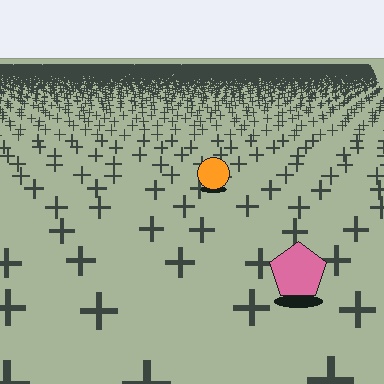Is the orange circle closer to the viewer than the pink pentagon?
No. The pink pentagon is closer — you can tell from the texture gradient: the ground texture is coarser near it.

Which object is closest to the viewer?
The pink pentagon is closest. The texture marks near it are larger and more spread out.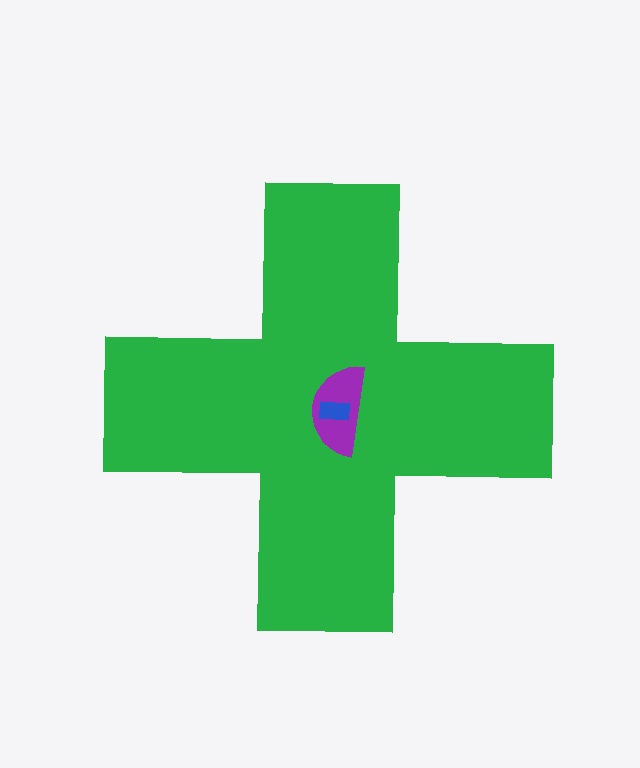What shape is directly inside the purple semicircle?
The blue rectangle.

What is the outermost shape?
The green cross.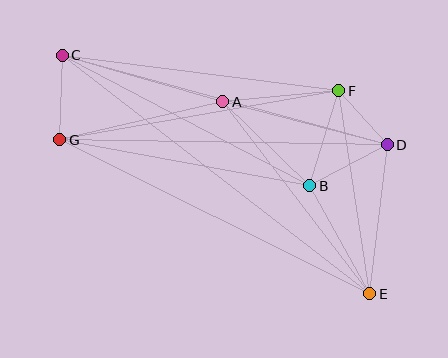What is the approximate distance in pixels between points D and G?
The distance between D and G is approximately 328 pixels.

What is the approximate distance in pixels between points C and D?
The distance between C and D is approximately 337 pixels.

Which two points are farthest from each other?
Points C and E are farthest from each other.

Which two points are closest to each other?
Points D and F are closest to each other.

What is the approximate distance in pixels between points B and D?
The distance between B and D is approximately 88 pixels.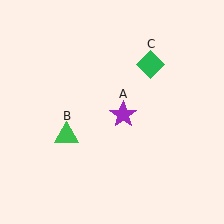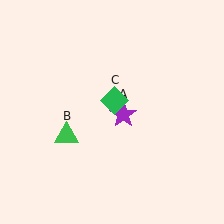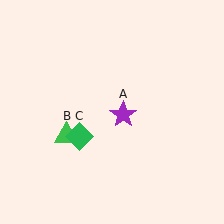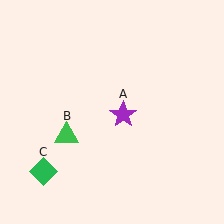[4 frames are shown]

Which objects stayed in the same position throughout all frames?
Purple star (object A) and green triangle (object B) remained stationary.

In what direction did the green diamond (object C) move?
The green diamond (object C) moved down and to the left.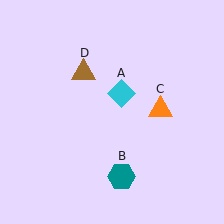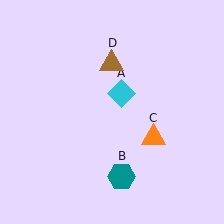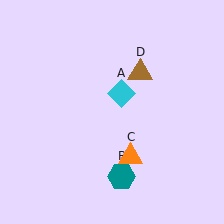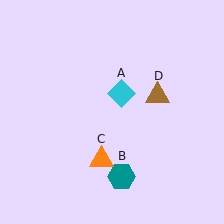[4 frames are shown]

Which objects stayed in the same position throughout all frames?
Cyan diamond (object A) and teal hexagon (object B) remained stationary.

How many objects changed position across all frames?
2 objects changed position: orange triangle (object C), brown triangle (object D).